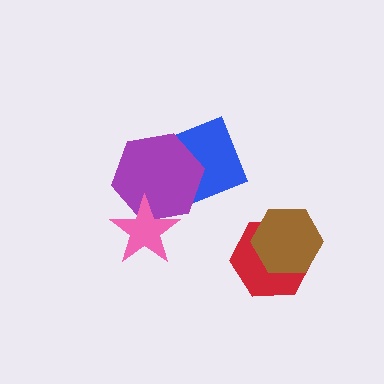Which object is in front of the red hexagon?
The brown hexagon is in front of the red hexagon.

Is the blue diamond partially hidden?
Yes, it is partially covered by another shape.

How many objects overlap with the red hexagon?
1 object overlaps with the red hexagon.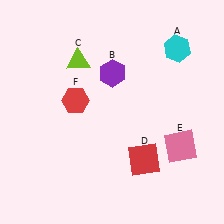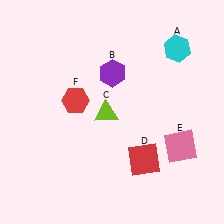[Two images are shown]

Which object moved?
The lime triangle (C) moved down.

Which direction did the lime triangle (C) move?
The lime triangle (C) moved down.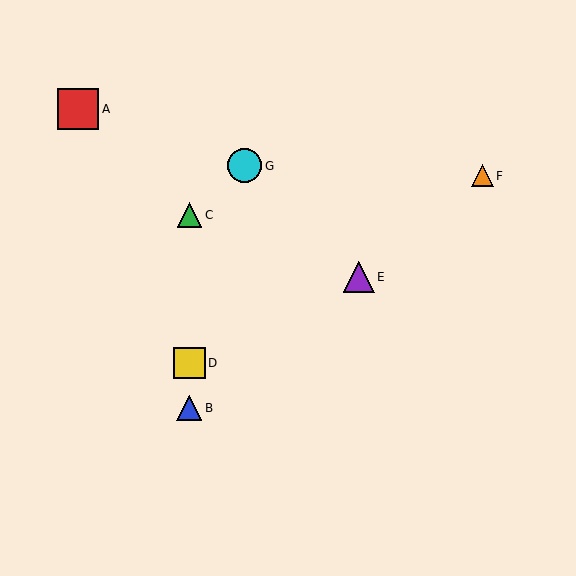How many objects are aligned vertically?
3 objects (B, C, D) are aligned vertically.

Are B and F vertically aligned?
No, B is at x≈189 and F is at x≈482.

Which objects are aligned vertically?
Objects B, C, D are aligned vertically.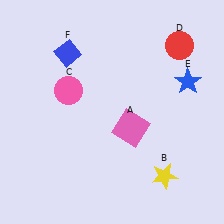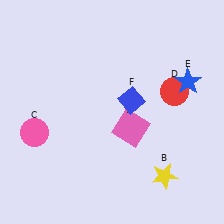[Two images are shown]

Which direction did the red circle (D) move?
The red circle (D) moved down.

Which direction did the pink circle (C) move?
The pink circle (C) moved down.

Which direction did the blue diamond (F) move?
The blue diamond (F) moved right.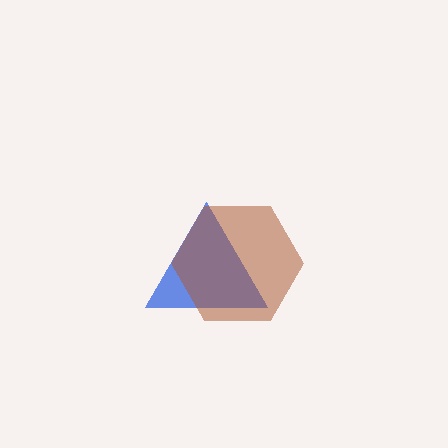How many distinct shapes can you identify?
There are 2 distinct shapes: a blue triangle, a brown hexagon.